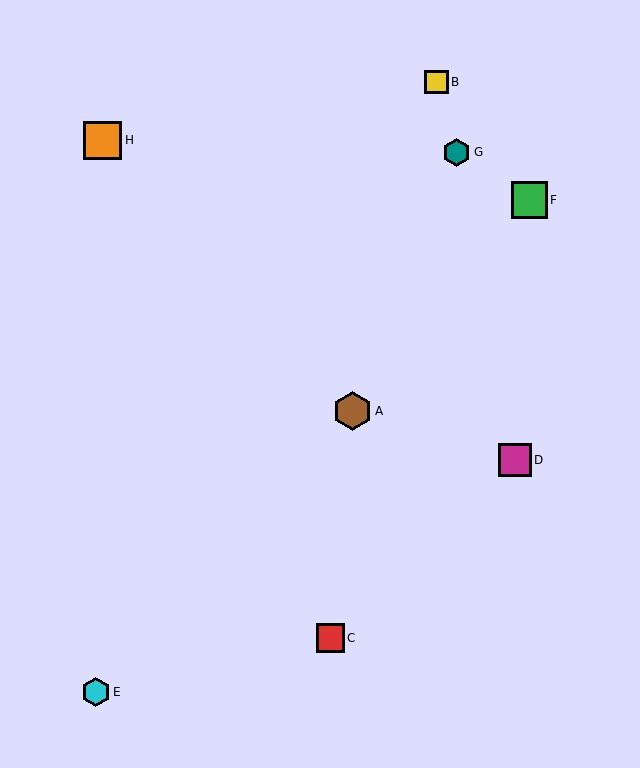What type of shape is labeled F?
Shape F is a green square.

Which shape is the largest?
The brown hexagon (labeled A) is the largest.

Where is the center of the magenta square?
The center of the magenta square is at (515, 460).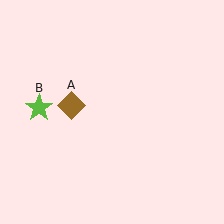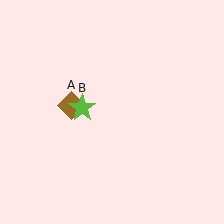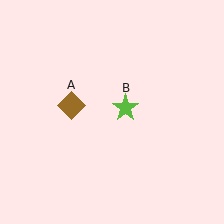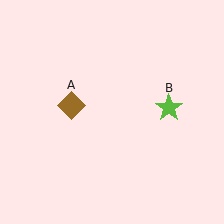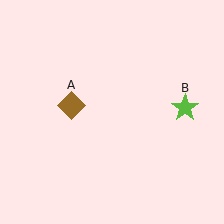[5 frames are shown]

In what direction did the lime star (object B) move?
The lime star (object B) moved right.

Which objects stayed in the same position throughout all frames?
Brown diamond (object A) remained stationary.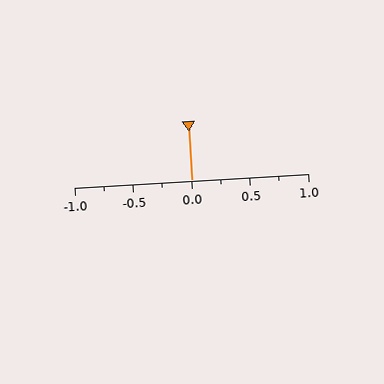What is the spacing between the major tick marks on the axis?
The major ticks are spaced 0.5 apart.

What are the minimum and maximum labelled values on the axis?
The axis runs from -1.0 to 1.0.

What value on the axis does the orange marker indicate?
The marker indicates approximately 0.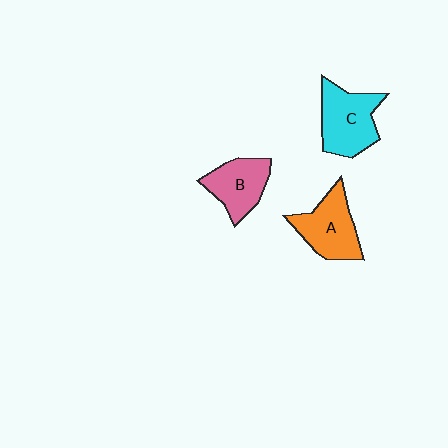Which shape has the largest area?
Shape C (cyan).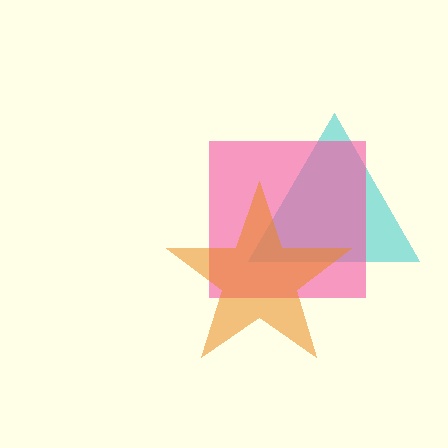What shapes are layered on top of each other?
The layered shapes are: a cyan triangle, a pink square, an orange star.